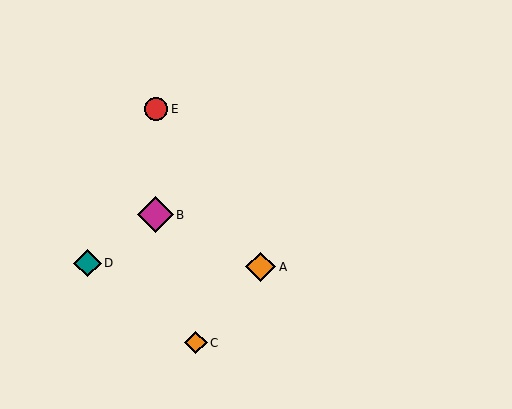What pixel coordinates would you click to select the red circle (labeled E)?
Click at (156, 109) to select the red circle E.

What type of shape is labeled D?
Shape D is a teal diamond.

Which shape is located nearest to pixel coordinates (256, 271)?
The orange diamond (labeled A) at (261, 267) is nearest to that location.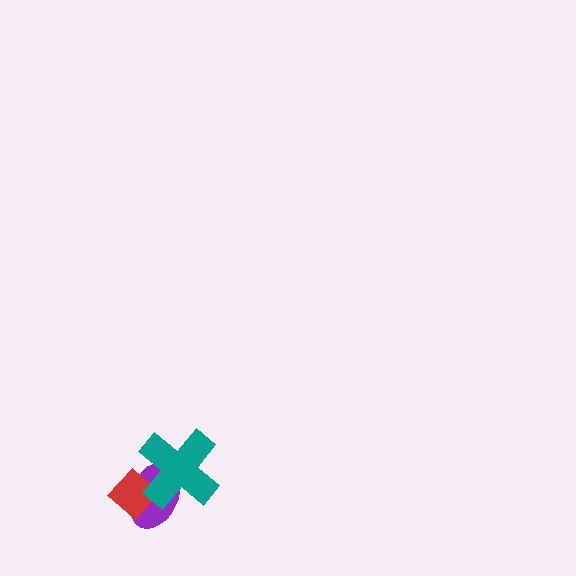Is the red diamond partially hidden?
Yes, it is partially covered by another shape.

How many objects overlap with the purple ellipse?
2 objects overlap with the purple ellipse.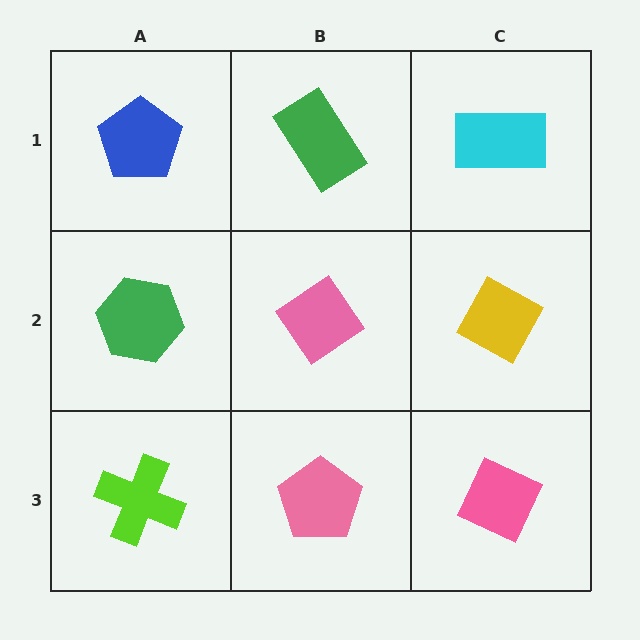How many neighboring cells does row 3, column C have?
2.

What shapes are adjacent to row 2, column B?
A green rectangle (row 1, column B), a pink pentagon (row 3, column B), a green hexagon (row 2, column A), a yellow diamond (row 2, column C).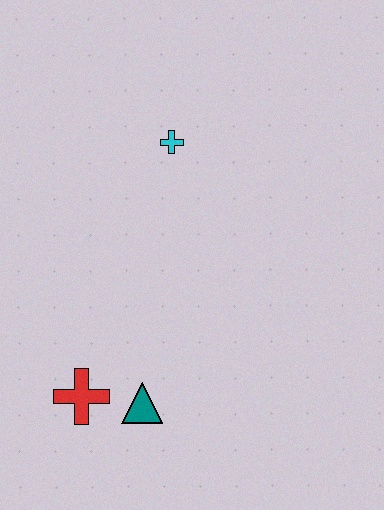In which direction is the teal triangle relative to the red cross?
The teal triangle is to the right of the red cross.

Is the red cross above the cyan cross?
No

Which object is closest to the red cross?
The teal triangle is closest to the red cross.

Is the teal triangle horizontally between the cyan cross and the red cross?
Yes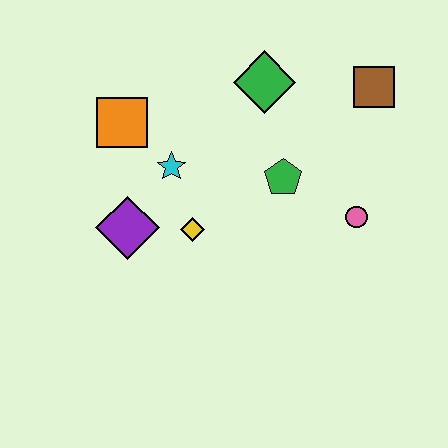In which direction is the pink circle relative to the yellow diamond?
The pink circle is to the right of the yellow diamond.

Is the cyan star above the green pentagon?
Yes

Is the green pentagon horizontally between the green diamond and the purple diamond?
No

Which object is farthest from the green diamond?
The purple diamond is farthest from the green diamond.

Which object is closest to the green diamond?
The green pentagon is closest to the green diamond.